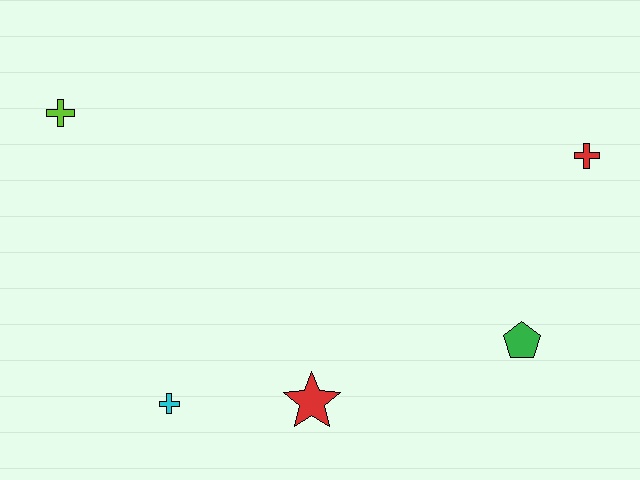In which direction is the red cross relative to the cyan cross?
The red cross is to the right of the cyan cross.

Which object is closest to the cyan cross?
The red star is closest to the cyan cross.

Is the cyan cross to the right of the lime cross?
Yes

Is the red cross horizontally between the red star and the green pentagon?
No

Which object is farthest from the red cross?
The lime cross is farthest from the red cross.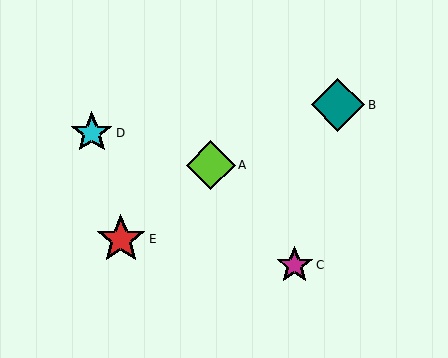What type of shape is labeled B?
Shape B is a teal diamond.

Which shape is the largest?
The teal diamond (labeled B) is the largest.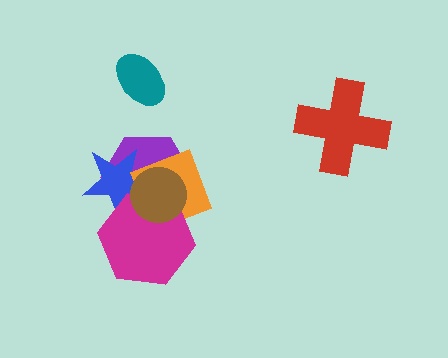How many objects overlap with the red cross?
0 objects overlap with the red cross.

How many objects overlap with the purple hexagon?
4 objects overlap with the purple hexagon.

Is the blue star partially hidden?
Yes, it is partially covered by another shape.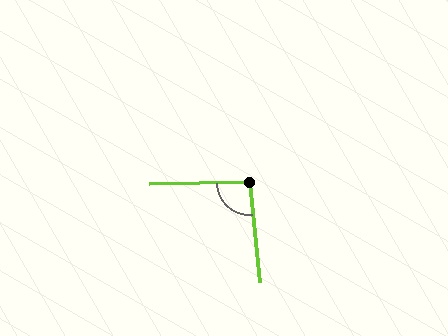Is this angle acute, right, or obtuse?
It is approximately a right angle.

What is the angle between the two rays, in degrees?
Approximately 95 degrees.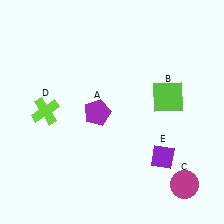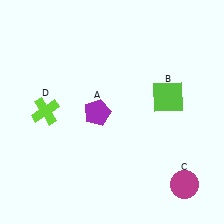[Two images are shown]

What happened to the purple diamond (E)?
The purple diamond (E) was removed in Image 2. It was in the bottom-right area of Image 1.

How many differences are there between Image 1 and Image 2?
There is 1 difference between the two images.